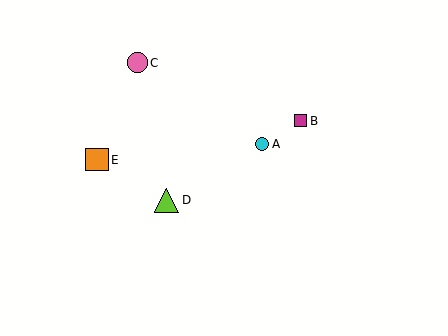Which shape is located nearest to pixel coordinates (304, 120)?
The magenta square (labeled B) at (301, 121) is nearest to that location.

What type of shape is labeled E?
Shape E is an orange square.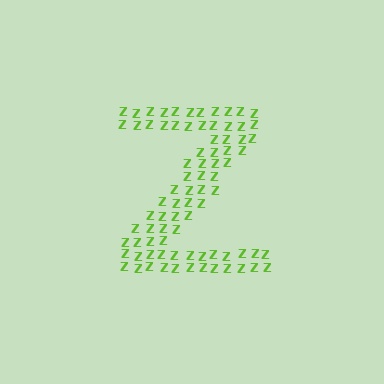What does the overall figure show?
The overall figure shows the letter Z.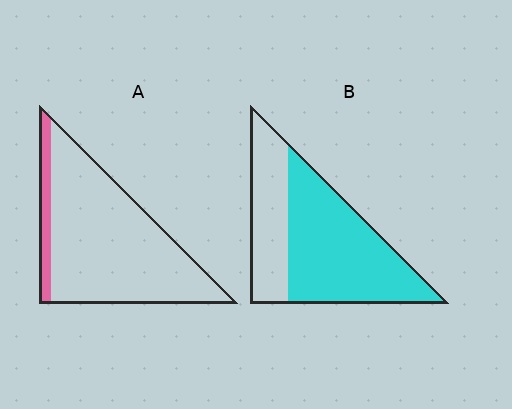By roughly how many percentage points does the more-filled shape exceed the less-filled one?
By roughly 55 percentage points (B over A).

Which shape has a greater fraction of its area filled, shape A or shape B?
Shape B.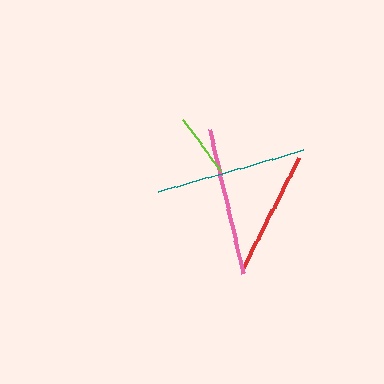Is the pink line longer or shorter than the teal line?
The teal line is longer than the pink line.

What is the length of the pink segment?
The pink segment is approximately 148 pixels long.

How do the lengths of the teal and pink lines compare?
The teal and pink lines are approximately the same length.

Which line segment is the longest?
The teal line is the longest at approximately 152 pixels.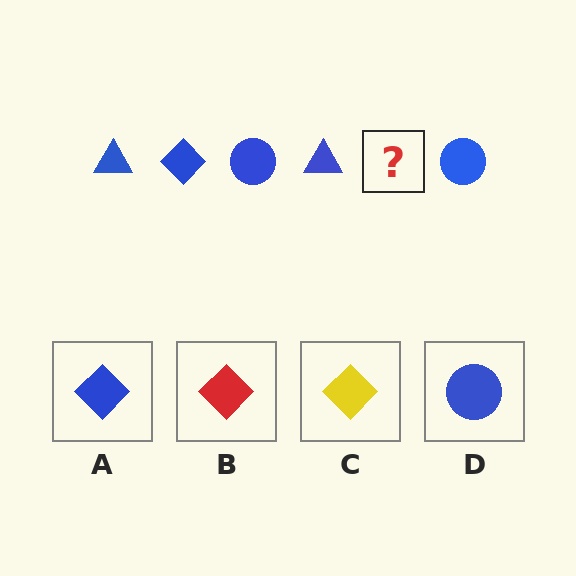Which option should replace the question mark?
Option A.